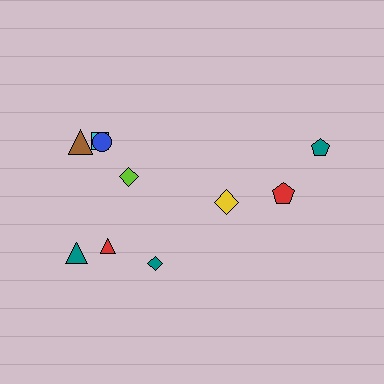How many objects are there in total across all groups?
There are 10 objects.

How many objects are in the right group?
There are 3 objects.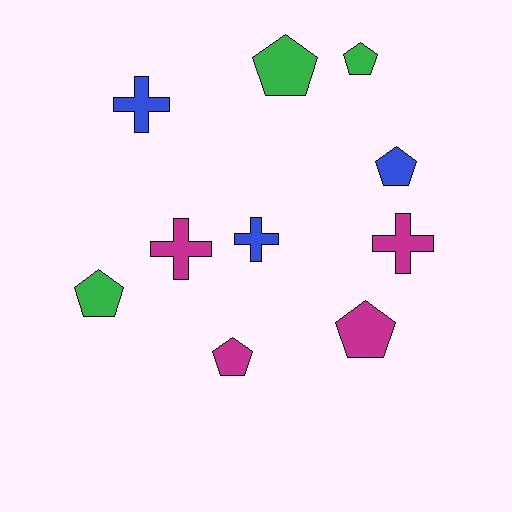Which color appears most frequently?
Magenta, with 4 objects.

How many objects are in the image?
There are 10 objects.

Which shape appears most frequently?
Pentagon, with 6 objects.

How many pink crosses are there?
There are no pink crosses.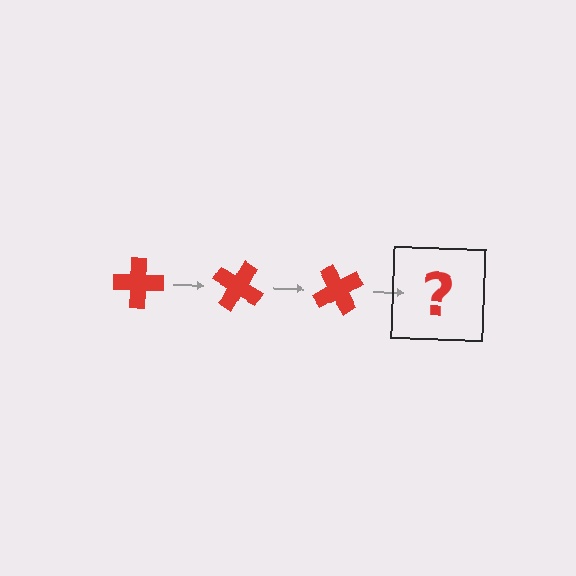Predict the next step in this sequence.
The next step is a red cross rotated 90 degrees.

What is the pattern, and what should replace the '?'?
The pattern is that the cross rotates 30 degrees each step. The '?' should be a red cross rotated 90 degrees.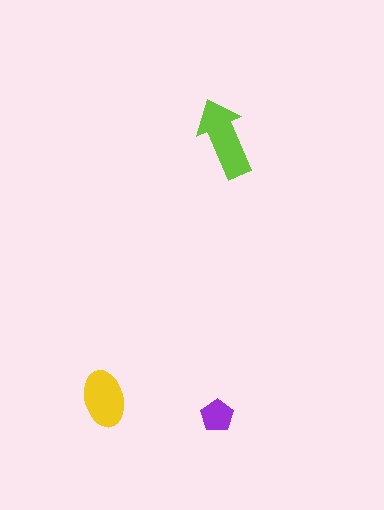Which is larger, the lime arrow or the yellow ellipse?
The lime arrow.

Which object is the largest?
The lime arrow.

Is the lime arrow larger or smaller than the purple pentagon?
Larger.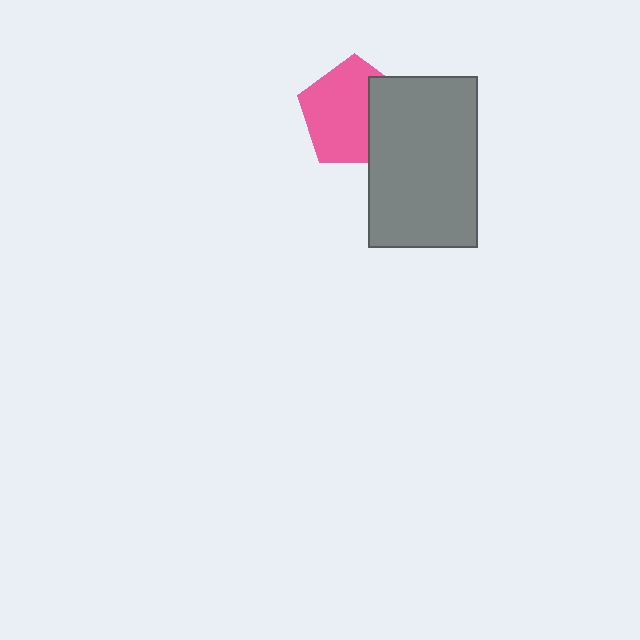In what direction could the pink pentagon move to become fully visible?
The pink pentagon could move left. That would shift it out from behind the gray rectangle entirely.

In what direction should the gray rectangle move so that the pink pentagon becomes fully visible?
The gray rectangle should move right. That is the shortest direction to clear the overlap and leave the pink pentagon fully visible.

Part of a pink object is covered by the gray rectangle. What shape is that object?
It is a pentagon.